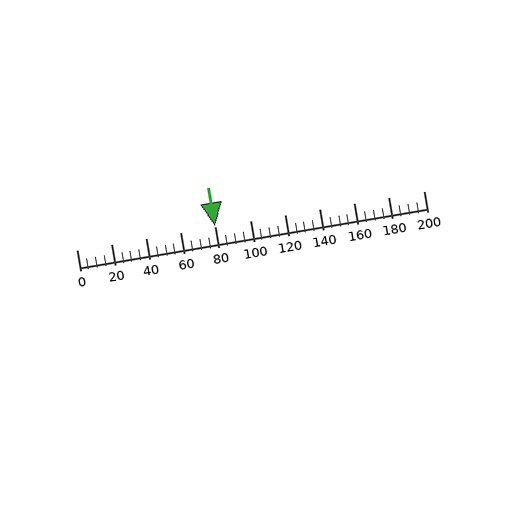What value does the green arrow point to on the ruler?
The green arrow points to approximately 80.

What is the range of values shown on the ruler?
The ruler shows values from 0 to 200.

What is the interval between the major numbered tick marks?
The major tick marks are spaced 20 units apart.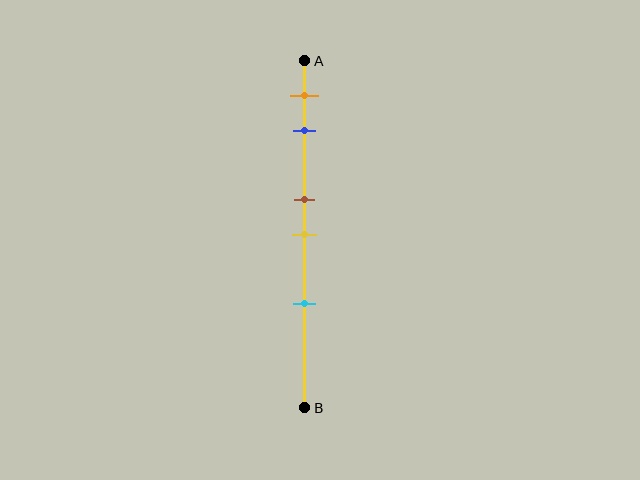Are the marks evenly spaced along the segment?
No, the marks are not evenly spaced.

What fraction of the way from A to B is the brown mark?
The brown mark is approximately 40% (0.4) of the way from A to B.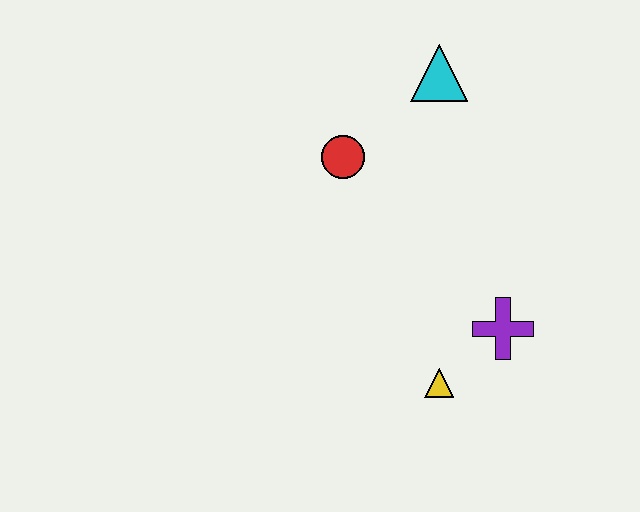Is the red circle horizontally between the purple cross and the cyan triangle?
No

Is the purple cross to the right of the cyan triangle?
Yes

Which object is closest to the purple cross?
The yellow triangle is closest to the purple cross.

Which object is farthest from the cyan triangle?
The yellow triangle is farthest from the cyan triangle.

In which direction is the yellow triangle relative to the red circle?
The yellow triangle is below the red circle.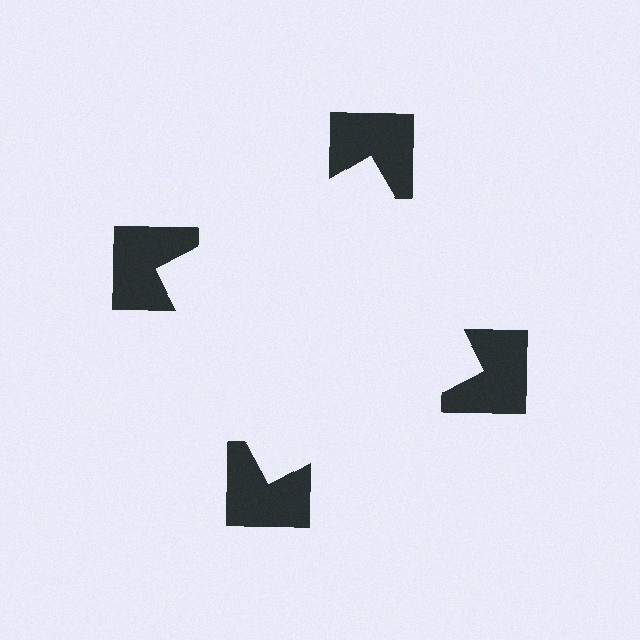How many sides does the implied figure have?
4 sides.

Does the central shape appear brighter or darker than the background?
It typically appears slightly brighter than the background, even though no actual brightness change is drawn.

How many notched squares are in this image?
There are 4 — one at each vertex of the illusory square.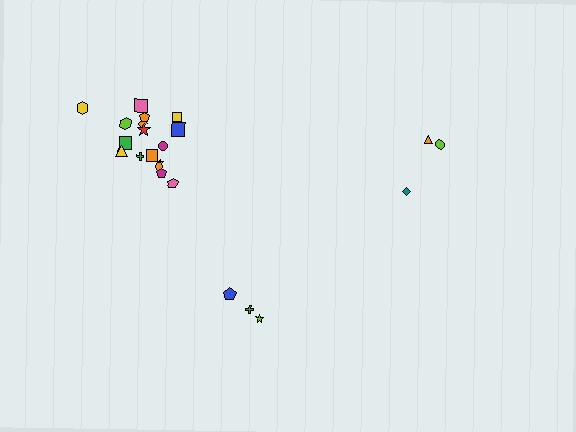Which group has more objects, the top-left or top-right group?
The top-left group.